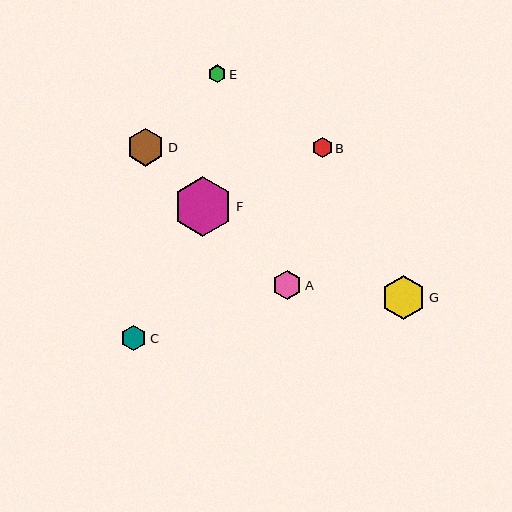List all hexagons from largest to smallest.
From largest to smallest: F, G, D, A, C, B, E.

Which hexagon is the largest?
Hexagon F is the largest with a size of approximately 59 pixels.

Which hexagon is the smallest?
Hexagon E is the smallest with a size of approximately 18 pixels.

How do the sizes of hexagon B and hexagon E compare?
Hexagon B and hexagon E are approximately the same size.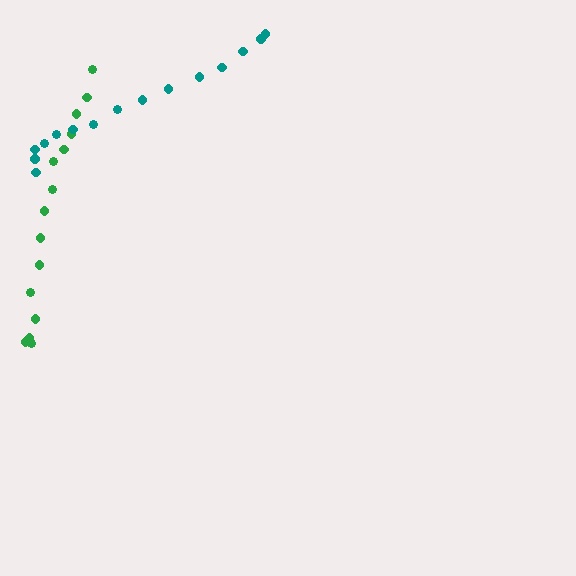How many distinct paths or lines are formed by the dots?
There are 2 distinct paths.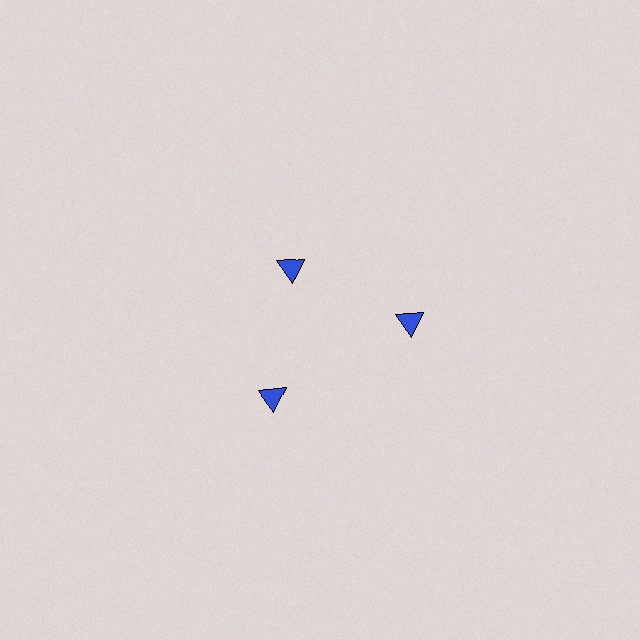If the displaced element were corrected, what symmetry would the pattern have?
It would have 3-fold rotational symmetry — the pattern would map onto itself every 120 degrees.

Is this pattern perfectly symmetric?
No. The 3 blue triangles are arranged in a ring, but one element near the 11 o'clock position is pulled inward toward the center, breaking the 3-fold rotational symmetry.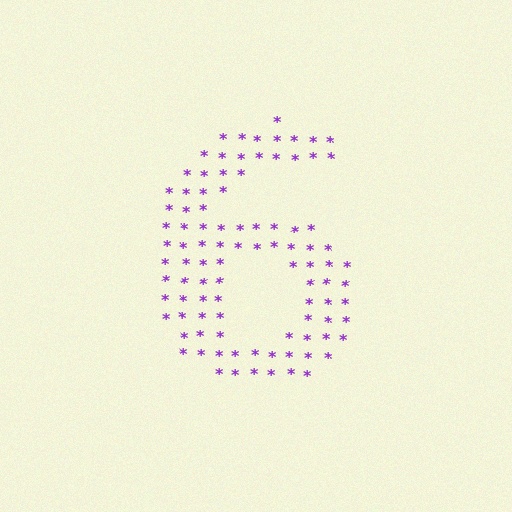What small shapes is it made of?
It is made of small asterisks.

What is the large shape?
The large shape is the digit 6.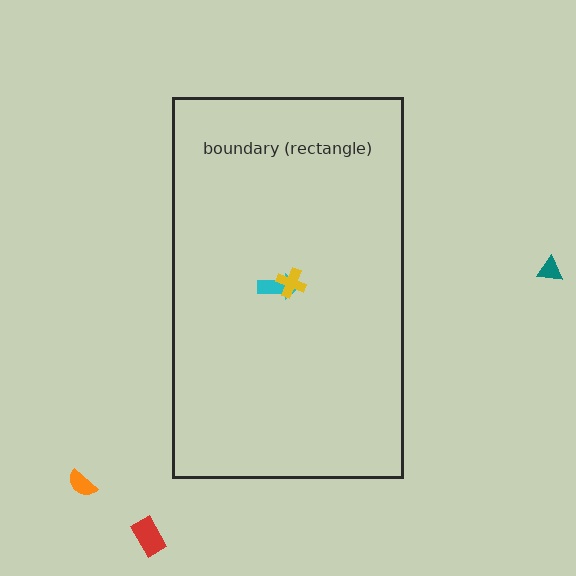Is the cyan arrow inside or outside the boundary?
Inside.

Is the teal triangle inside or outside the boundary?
Outside.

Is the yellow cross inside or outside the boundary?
Inside.